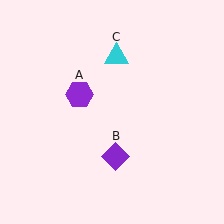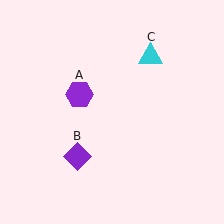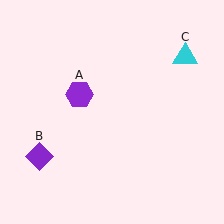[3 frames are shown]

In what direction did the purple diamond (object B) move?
The purple diamond (object B) moved left.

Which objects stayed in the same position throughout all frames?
Purple hexagon (object A) remained stationary.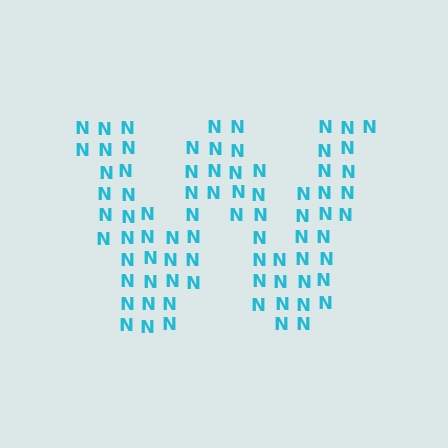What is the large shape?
The large shape is the letter W.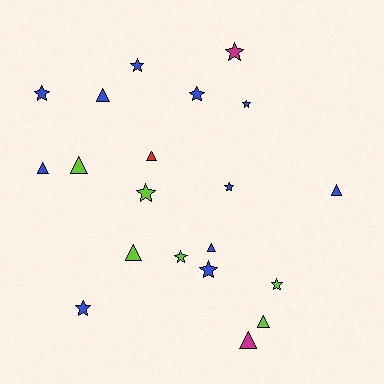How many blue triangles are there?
There are 4 blue triangles.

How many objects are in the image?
There are 20 objects.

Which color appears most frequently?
Blue, with 11 objects.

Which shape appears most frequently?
Star, with 11 objects.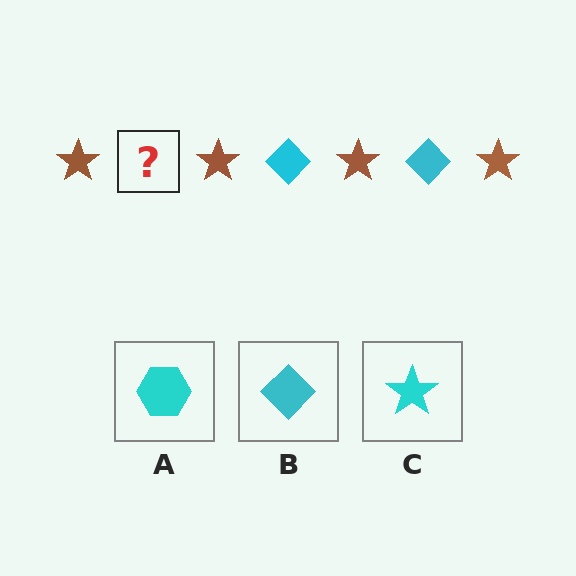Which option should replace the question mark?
Option B.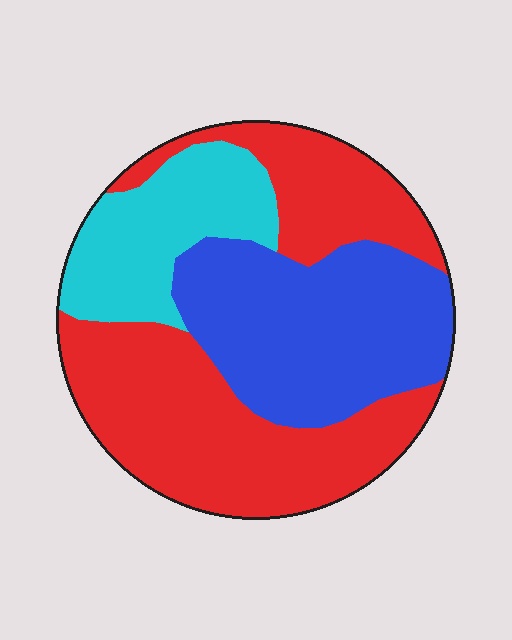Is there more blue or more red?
Red.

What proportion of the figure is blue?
Blue covers 32% of the figure.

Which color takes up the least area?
Cyan, at roughly 20%.